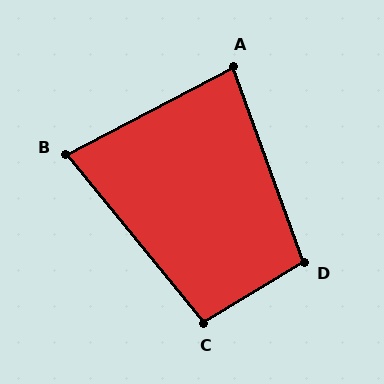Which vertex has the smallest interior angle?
B, at approximately 78 degrees.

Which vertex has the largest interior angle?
D, at approximately 102 degrees.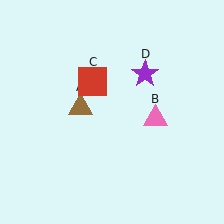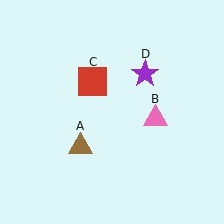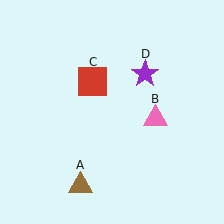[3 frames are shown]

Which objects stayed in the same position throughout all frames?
Pink triangle (object B) and red square (object C) and purple star (object D) remained stationary.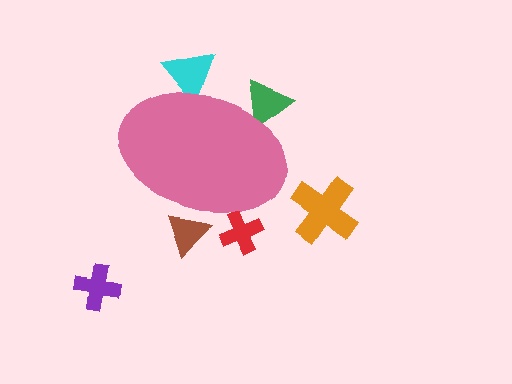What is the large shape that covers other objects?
A pink ellipse.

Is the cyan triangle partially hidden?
Yes, the cyan triangle is partially hidden behind the pink ellipse.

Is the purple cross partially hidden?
No, the purple cross is fully visible.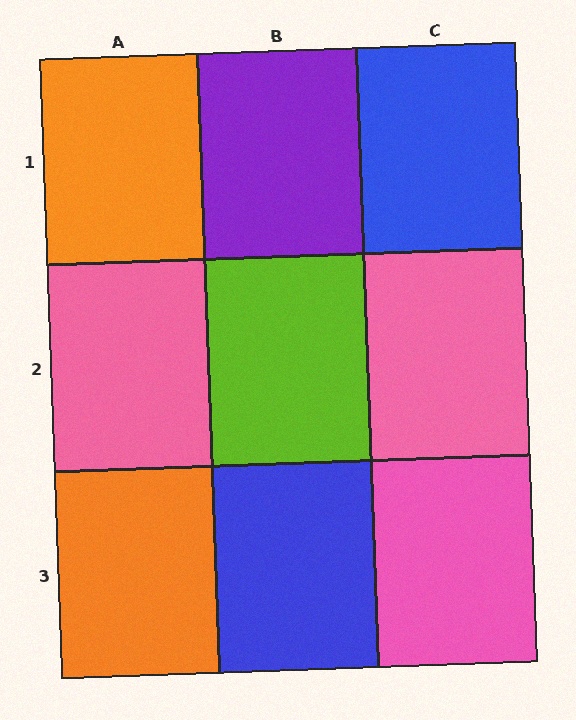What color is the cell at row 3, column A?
Orange.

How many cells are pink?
3 cells are pink.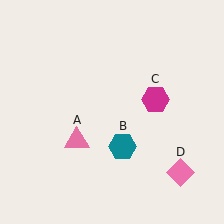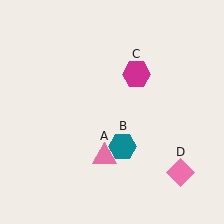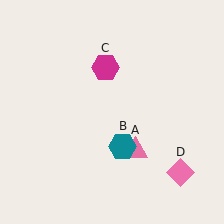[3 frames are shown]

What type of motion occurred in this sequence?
The pink triangle (object A), magenta hexagon (object C) rotated counterclockwise around the center of the scene.